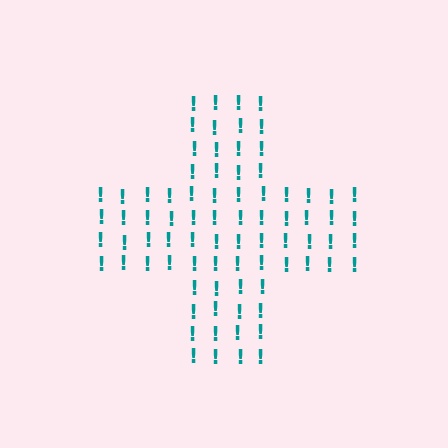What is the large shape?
The large shape is a cross.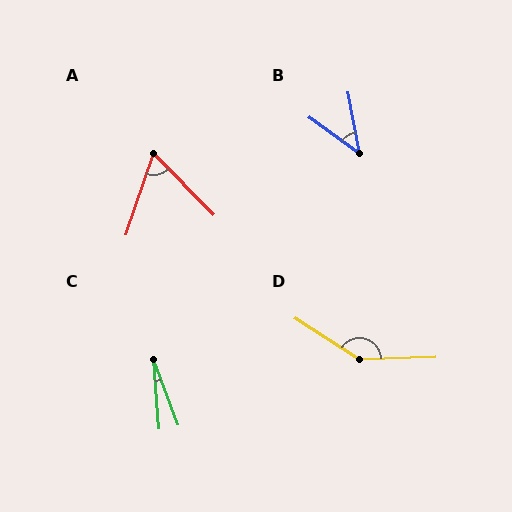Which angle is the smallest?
C, at approximately 16 degrees.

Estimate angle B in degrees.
Approximately 43 degrees.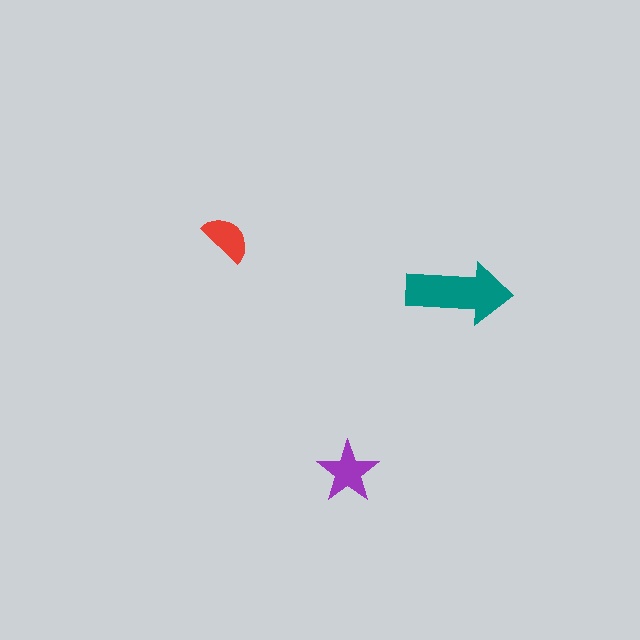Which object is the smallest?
The red semicircle.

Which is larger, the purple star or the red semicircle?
The purple star.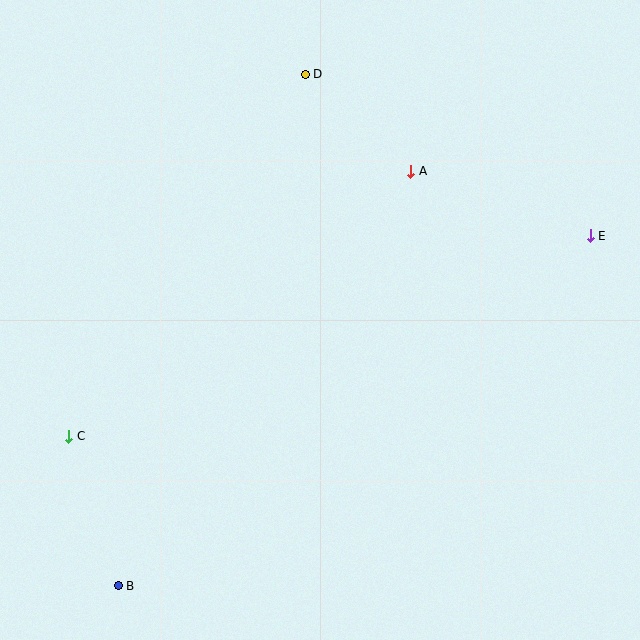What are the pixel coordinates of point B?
Point B is at (118, 586).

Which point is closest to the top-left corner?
Point D is closest to the top-left corner.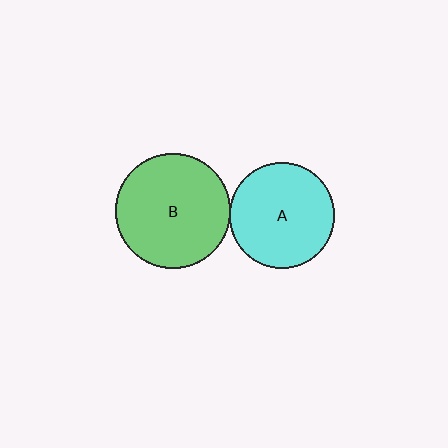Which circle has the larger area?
Circle B (green).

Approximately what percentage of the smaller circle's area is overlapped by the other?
Approximately 5%.